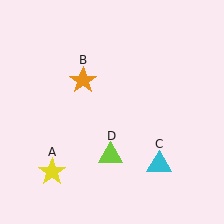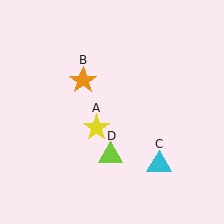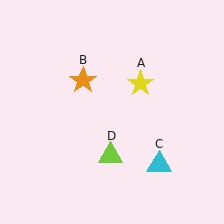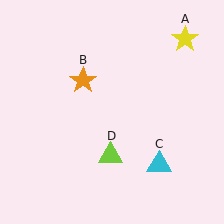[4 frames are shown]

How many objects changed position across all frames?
1 object changed position: yellow star (object A).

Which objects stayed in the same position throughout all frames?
Orange star (object B) and cyan triangle (object C) and lime triangle (object D) remained stationary.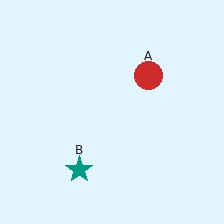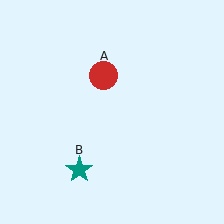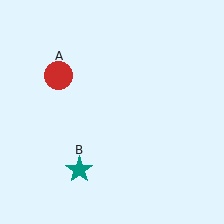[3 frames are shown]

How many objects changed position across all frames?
1 object changed position: red circle (object A).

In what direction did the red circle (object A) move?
The red circle (object A) moved left.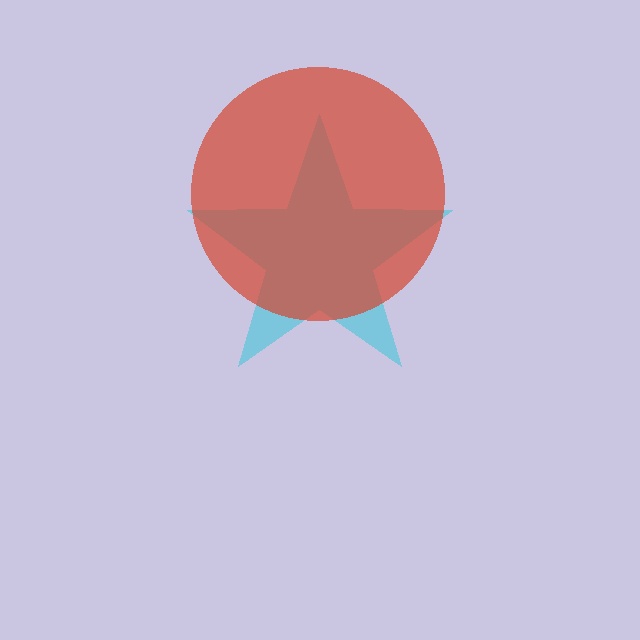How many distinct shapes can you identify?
There are 2 distinct shapes: a cyan star, a red circle.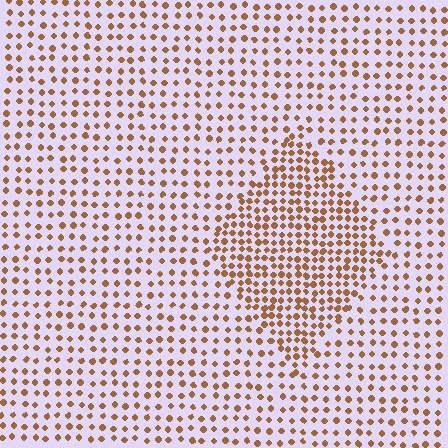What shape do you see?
I see a diamond.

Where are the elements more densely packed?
The elements are more densely packed inside the diamond boundary.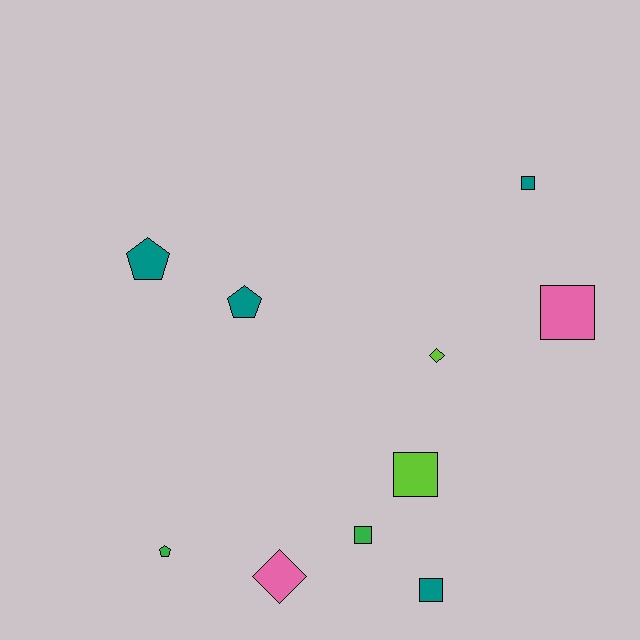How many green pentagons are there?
There is 1 green pentagon.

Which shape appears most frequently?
Square, with 5 objects.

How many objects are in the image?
There are 10 objects.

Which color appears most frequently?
Teal, with 4 objects.